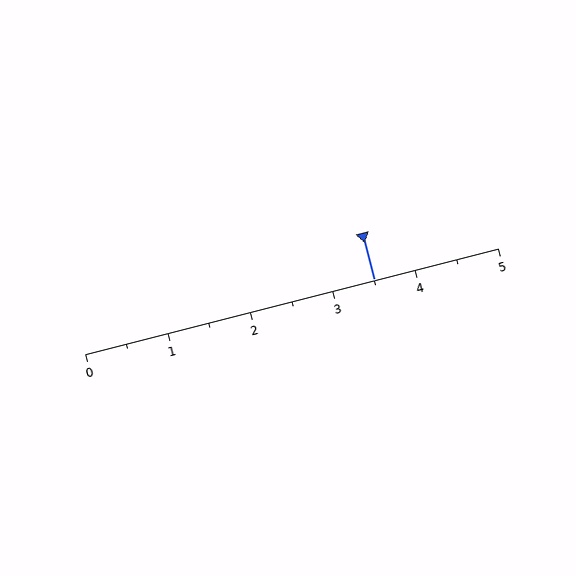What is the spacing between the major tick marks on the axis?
The major ticks are spaced 1 apart.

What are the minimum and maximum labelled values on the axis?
The axis runs from 0 to 5.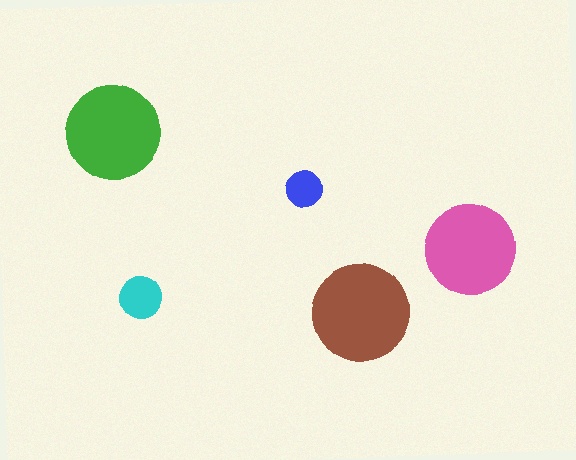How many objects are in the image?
There are 5 objects in the image.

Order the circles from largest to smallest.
the brown one, the green one, the pink one, the cyan one, the blue one.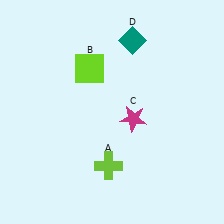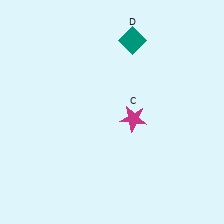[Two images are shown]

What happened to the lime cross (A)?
The lime cross (A) was removed in Image 2. It was in the bottom-left area of Image 1.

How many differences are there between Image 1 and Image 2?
There are 2 differences between the two images.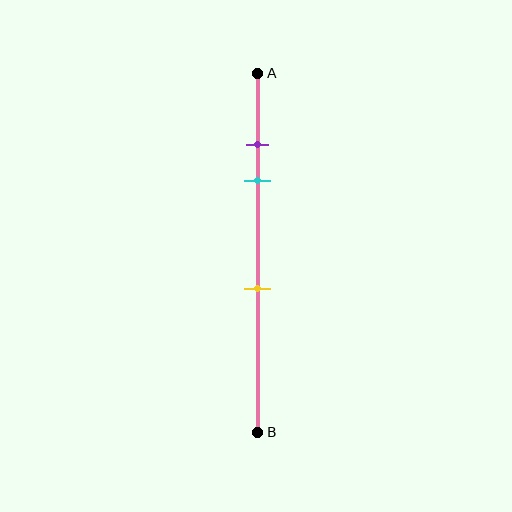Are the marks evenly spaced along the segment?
No, the marks are not evenly spaced.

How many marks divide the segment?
There are 3 marks dividing the segment.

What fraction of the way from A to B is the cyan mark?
The cyan mark is approximately 30% (0.3) of the way from A to B.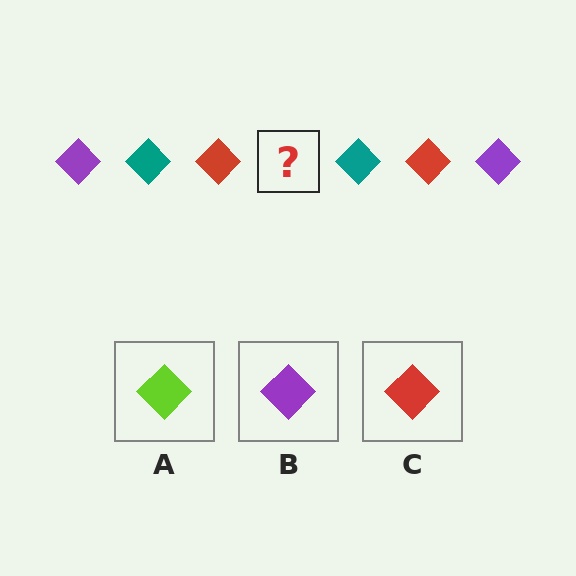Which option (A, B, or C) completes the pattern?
B.